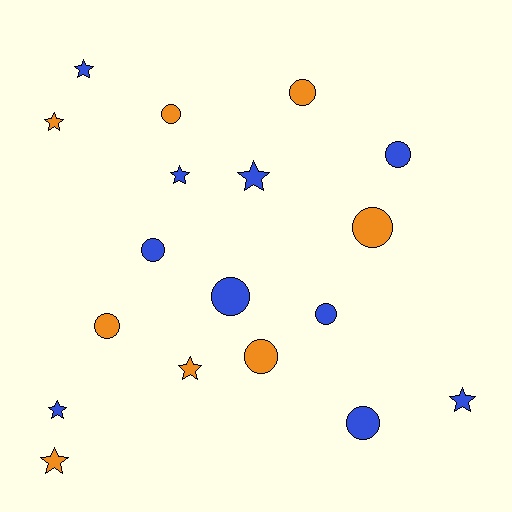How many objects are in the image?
There are 18 objects.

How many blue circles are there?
There are 5 blue circles.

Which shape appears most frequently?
Circle, with 10 objects.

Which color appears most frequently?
Blue, with 10 objects.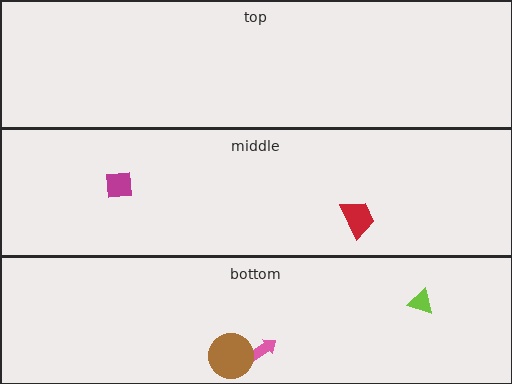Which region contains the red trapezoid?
The middle region.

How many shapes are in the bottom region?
3.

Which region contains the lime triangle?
The bottom region.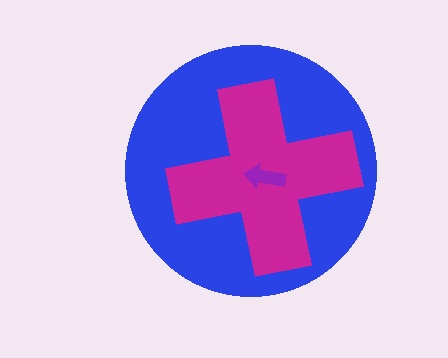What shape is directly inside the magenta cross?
The purple arrow.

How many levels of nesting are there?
3.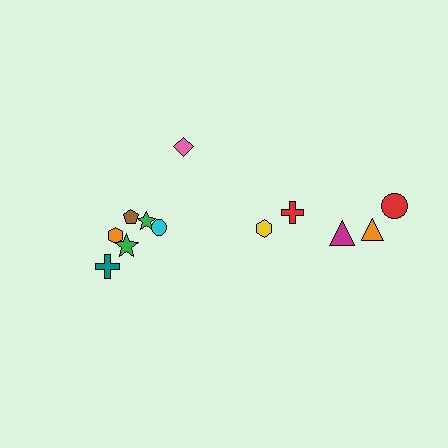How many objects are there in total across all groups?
There are 12 objects.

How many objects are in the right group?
There are 5 objects.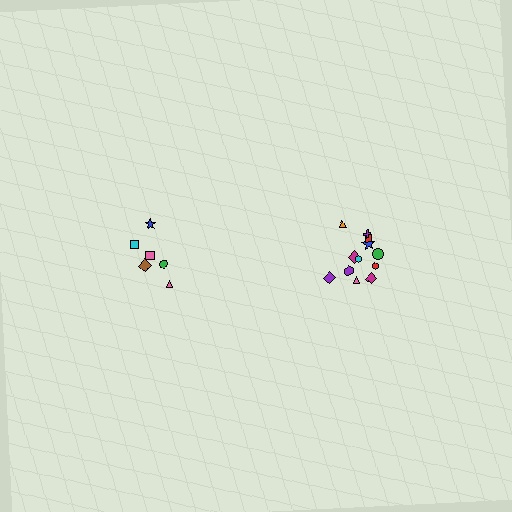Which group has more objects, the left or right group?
The right group.